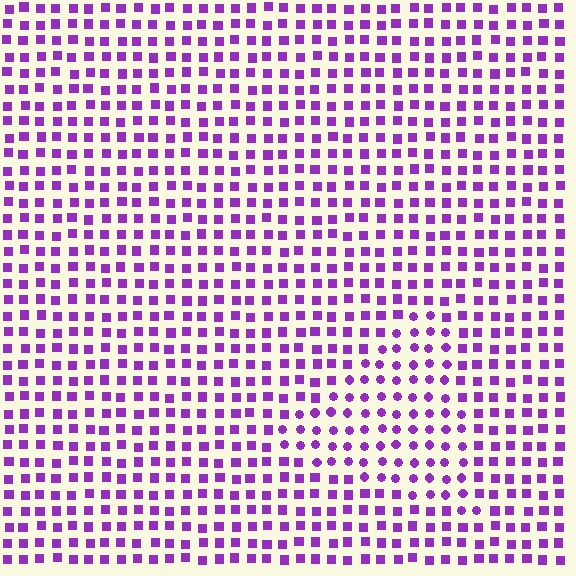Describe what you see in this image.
The image is filled with small purple elements arranged in a uniform grid. A triangle-shaped region contains circles, while the surrounding area contains squares. The boundary is defined purely by the change in element shape.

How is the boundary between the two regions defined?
The boundary is defined by a change in element shape: circles inside vs. squares outside. All elements share the same color and spacing.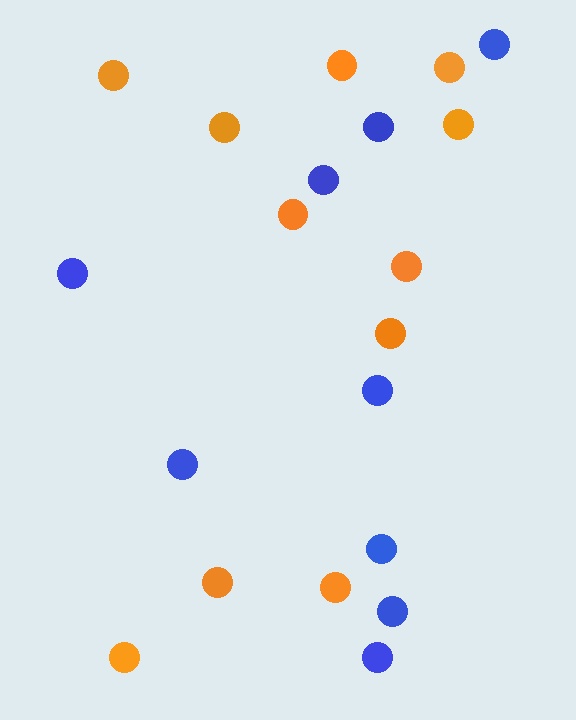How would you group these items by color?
There are 2 groups: one group of orange circles (11) and one group of blue circles (9).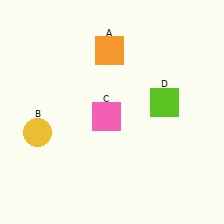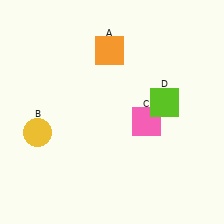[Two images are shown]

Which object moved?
The pink square (C) moved right.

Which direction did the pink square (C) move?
The pink square (C) moved right.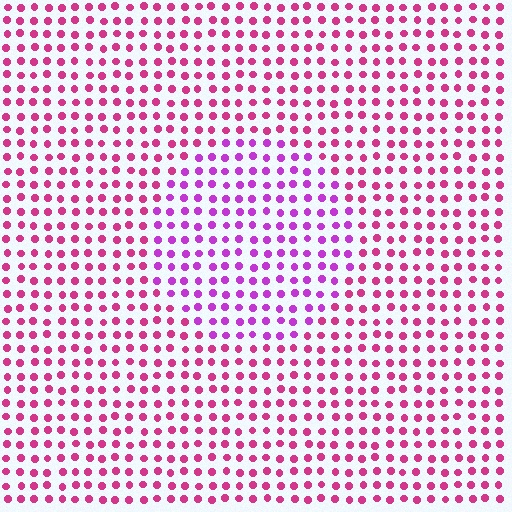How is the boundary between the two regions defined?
The boundary is defined purely by a slight shift in hue (about 34 degrees). Spacing, size, and orientation are identical on both sides.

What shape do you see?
I see a circle.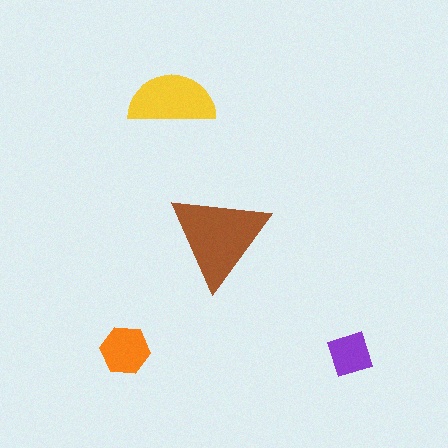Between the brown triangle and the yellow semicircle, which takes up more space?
The brown triangle.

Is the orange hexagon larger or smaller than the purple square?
Larger.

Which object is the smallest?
The purple square.